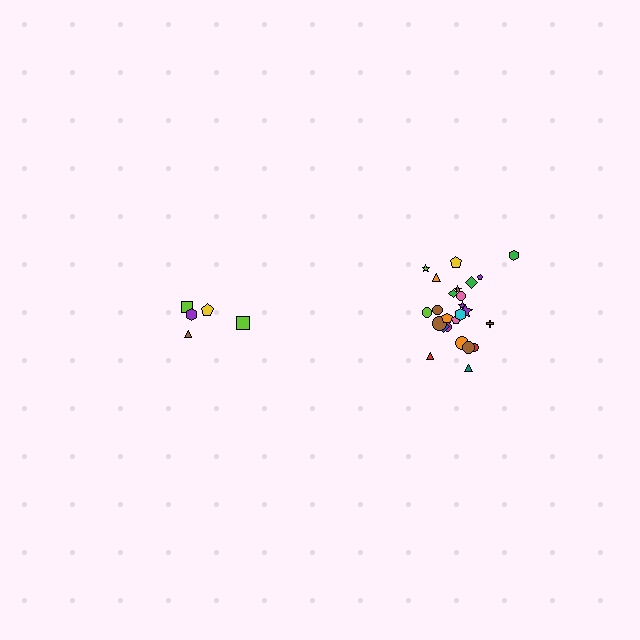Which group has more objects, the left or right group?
The right group.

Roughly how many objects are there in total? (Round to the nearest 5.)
Roughly 30 objects in total.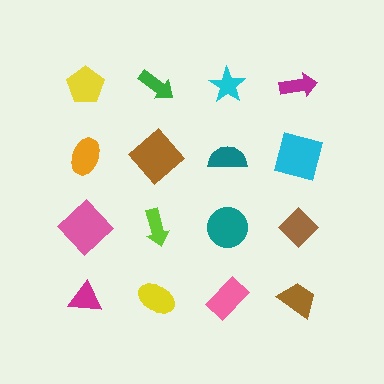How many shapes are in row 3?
4 shapes.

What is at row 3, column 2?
A lime arrow.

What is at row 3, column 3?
A teal circle.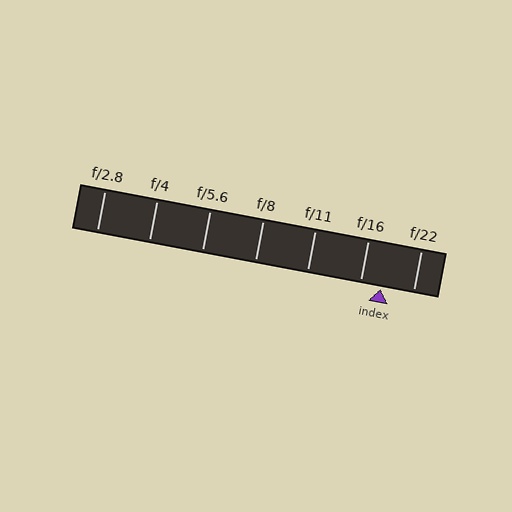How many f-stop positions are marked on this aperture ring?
There are 7 f-stop positions marked.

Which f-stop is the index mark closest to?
The index mark is closest to f/16.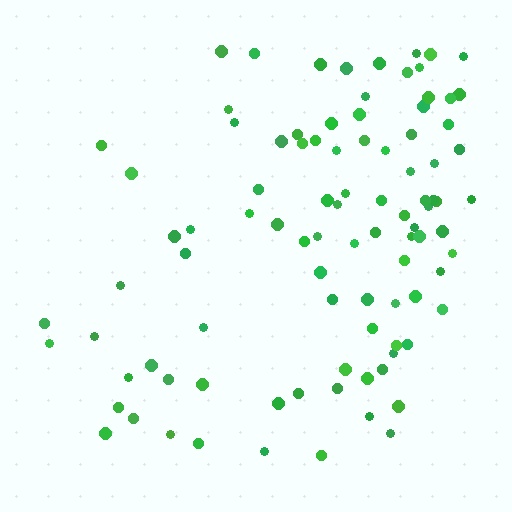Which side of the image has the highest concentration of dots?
The right.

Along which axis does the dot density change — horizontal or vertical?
Horizontal.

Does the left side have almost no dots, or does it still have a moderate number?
Still a moderate number, just noticeably fewer than the right.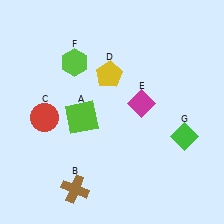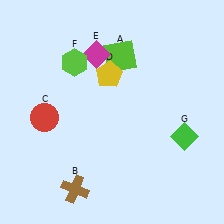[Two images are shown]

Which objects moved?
The objects that moved are: the lime square (A), the magenta diamond (E).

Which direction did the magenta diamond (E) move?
The magenta diamond (E) moved up.